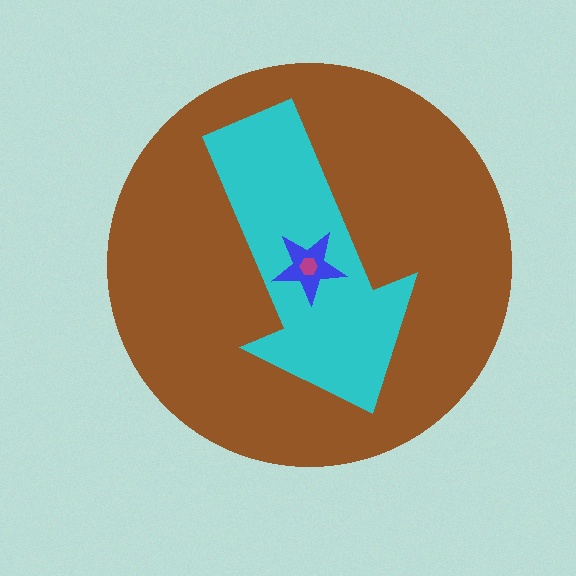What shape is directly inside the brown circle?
The cyan arrow.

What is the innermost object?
The magenta hexagon.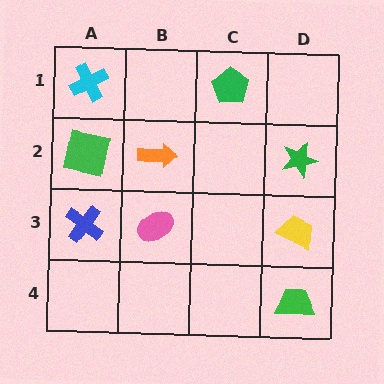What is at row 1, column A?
A cyan cross.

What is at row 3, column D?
A yellow trapezoid.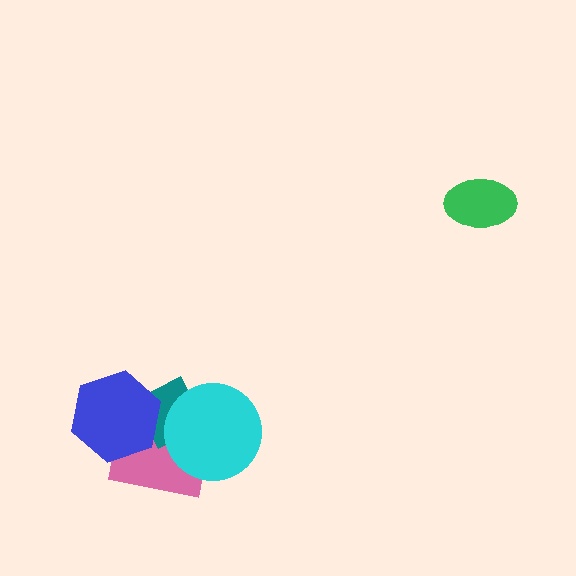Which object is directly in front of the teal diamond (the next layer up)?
The blue hexagon is directly in front of the teal diamond.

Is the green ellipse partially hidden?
No, no other shape covers it.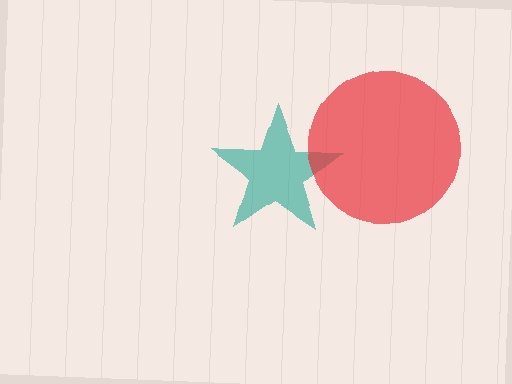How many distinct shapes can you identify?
There are 2 distinct shapes: a teal star, a red circle.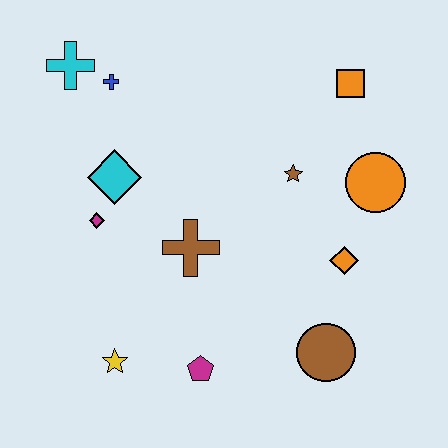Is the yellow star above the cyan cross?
No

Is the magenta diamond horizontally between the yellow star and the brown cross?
No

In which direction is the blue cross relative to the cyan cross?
The blue cross is to the right of the cyan cross.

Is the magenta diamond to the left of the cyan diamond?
Yes